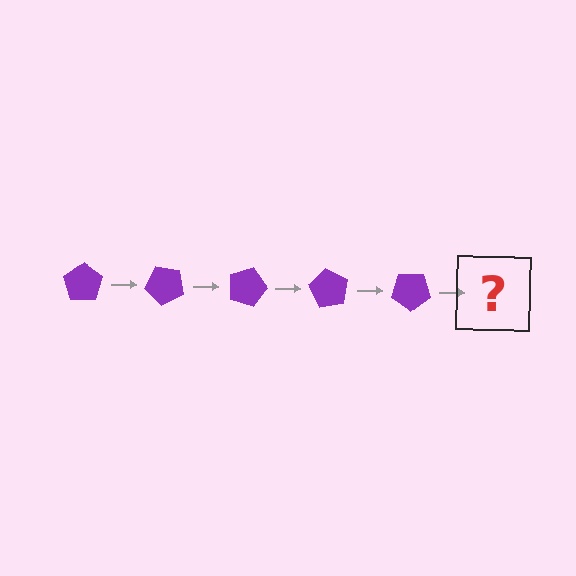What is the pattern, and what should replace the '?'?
The pattern is that the pentagon rotates 45 degrees each step. The '?' should be a purple pentagon rotated 225 degrees.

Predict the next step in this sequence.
The next step is a purple pentagon rotated 225 degrees.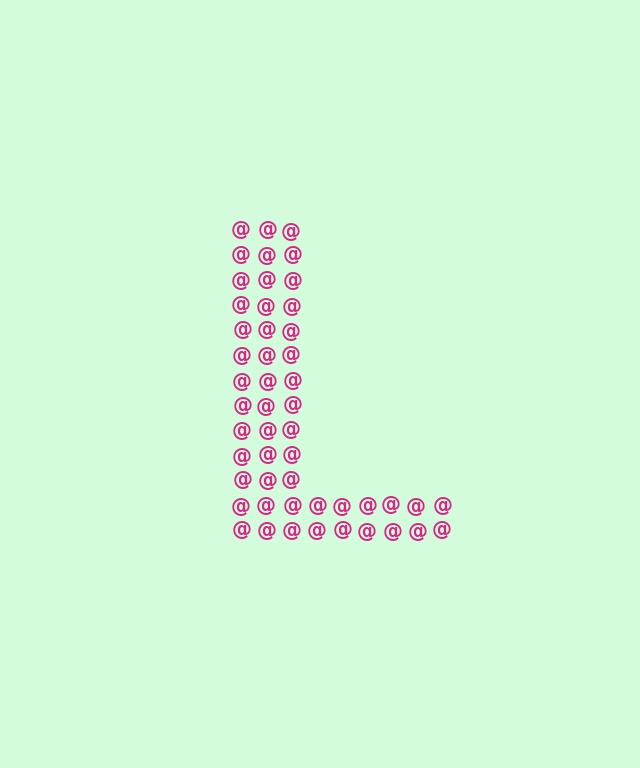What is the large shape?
The large shape is the letter L.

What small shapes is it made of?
It is made of small at signs.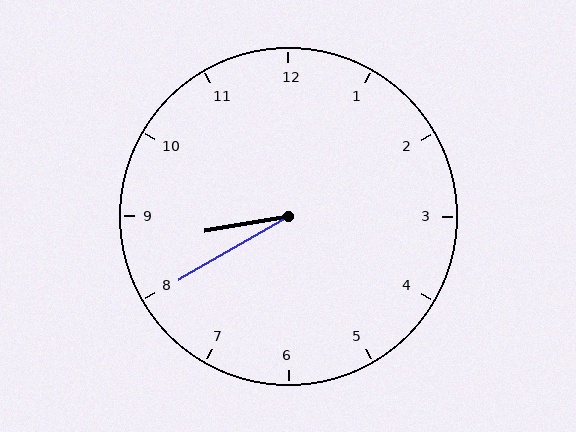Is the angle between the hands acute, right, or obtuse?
It is acute.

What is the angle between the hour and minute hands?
Approximately 20 degrees.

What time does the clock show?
8:40.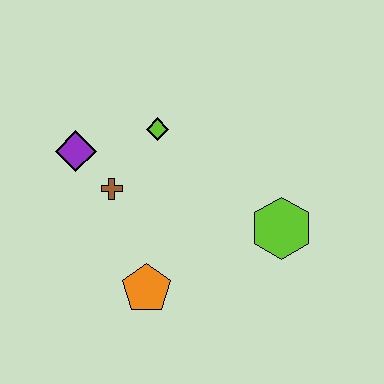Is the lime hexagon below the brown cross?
Yes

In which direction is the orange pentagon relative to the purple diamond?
The orange pentagon is below the purple diamond.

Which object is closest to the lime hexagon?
The orange pentagon is closest to the lime hexagon.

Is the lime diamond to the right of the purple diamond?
Yes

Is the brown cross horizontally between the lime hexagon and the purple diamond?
Yes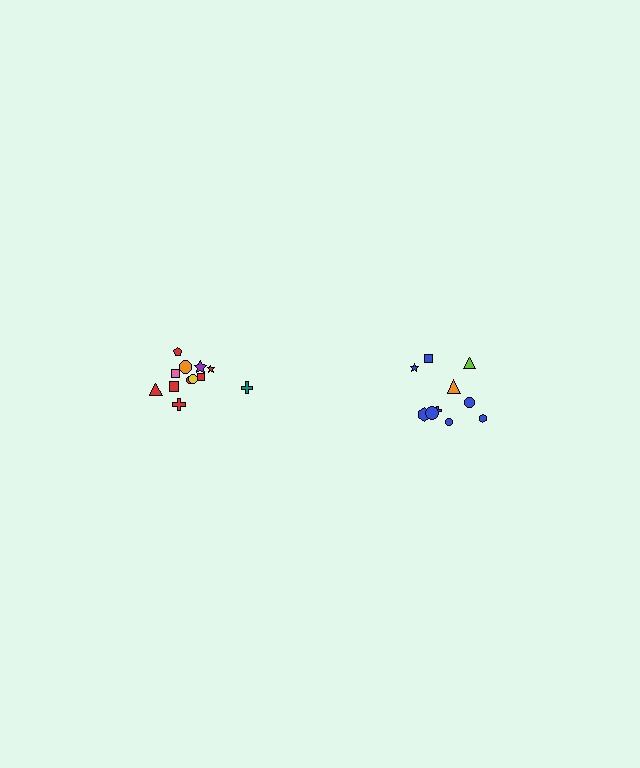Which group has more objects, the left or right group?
The left group.